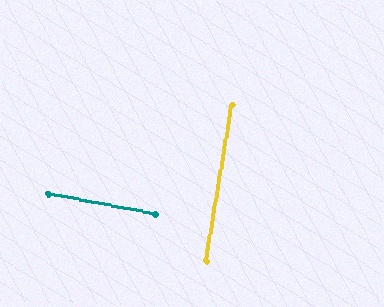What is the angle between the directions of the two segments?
Approximately 89 degrees.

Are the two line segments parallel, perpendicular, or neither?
Perpendicular — they meet at approximately 89°.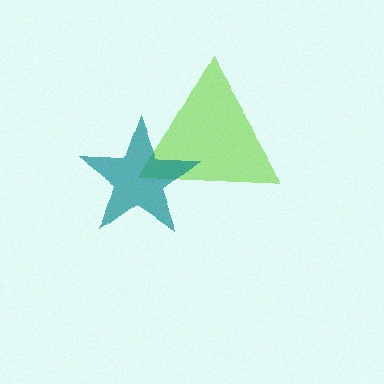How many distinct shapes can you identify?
There are 2 distinct shapes: a lime triangle, a teal star.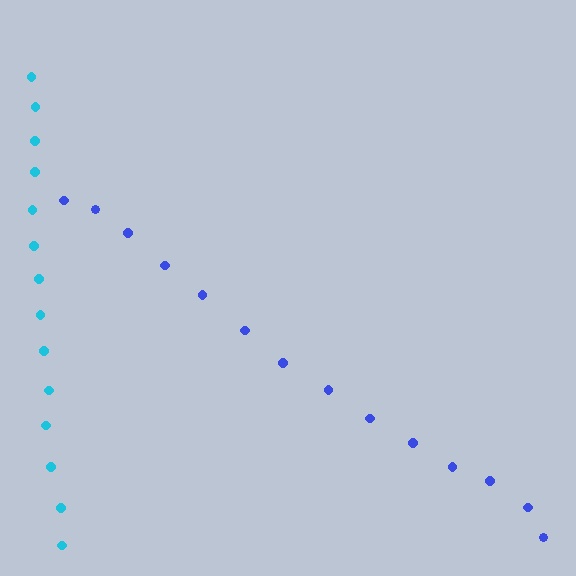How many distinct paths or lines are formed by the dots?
There are 2 distinct paths.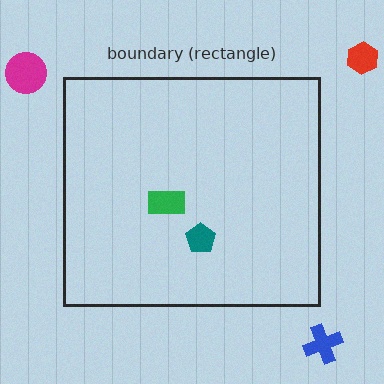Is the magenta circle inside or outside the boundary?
Outside.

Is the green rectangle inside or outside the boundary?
Inside.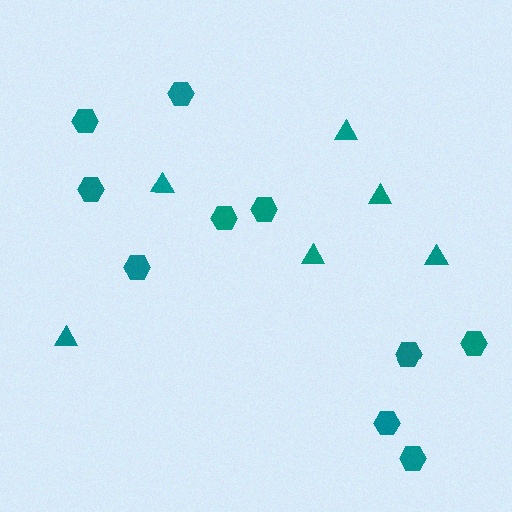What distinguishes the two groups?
There are 2 groups: one group of hexagons (10) and one group of triangles (6).